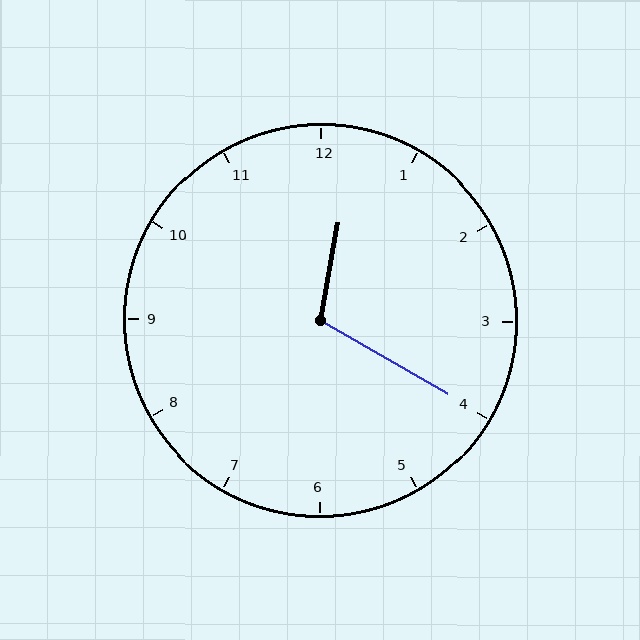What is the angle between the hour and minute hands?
Approximately 110 degrees.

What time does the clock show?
12:20.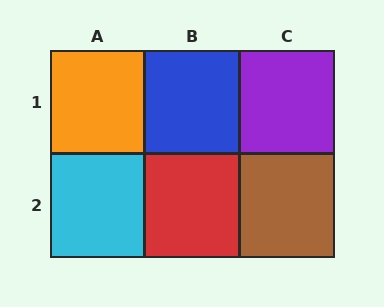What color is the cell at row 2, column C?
Brown.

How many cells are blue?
1 cell is blue.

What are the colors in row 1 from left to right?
Orange, blue, purple.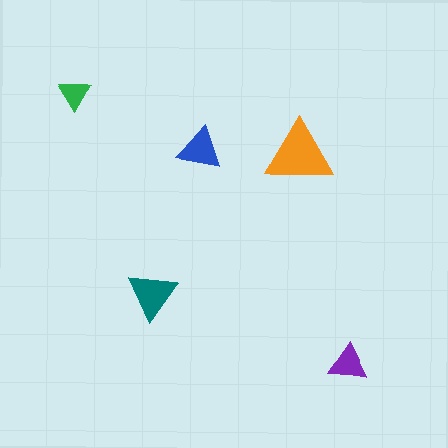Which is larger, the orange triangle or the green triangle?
The orange one.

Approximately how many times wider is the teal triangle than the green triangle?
About 1.5 times wider.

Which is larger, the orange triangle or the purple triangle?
The orange one.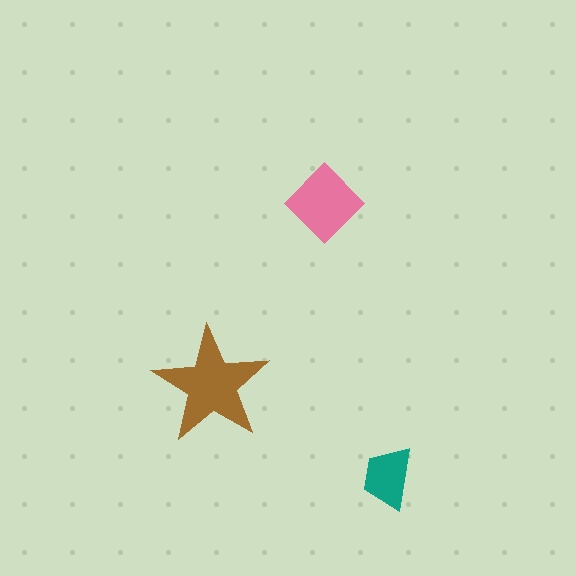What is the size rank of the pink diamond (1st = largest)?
2nd.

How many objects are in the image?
There are 3 objects in the image.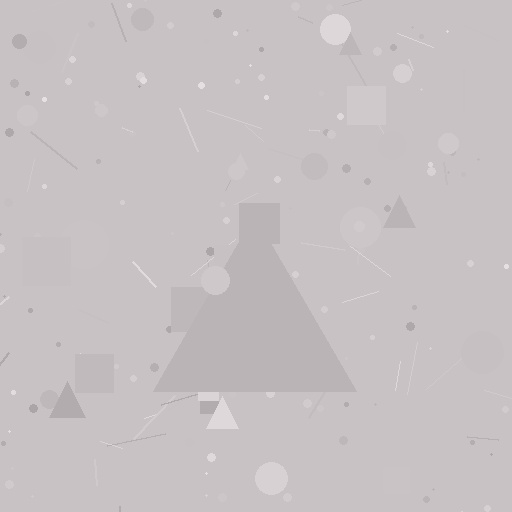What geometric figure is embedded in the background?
A triangle is embedded in the background.